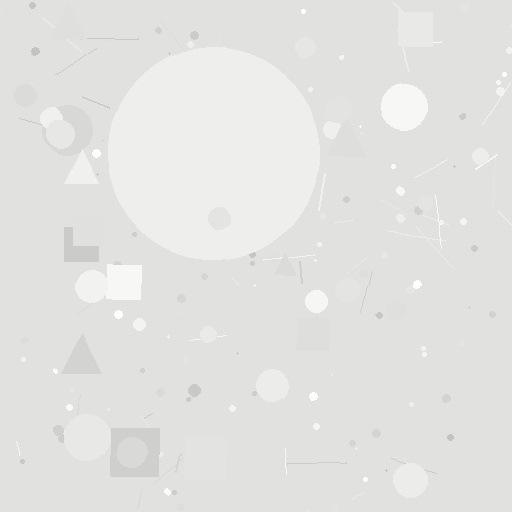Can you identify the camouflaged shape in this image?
The camouflaged shape is a circle.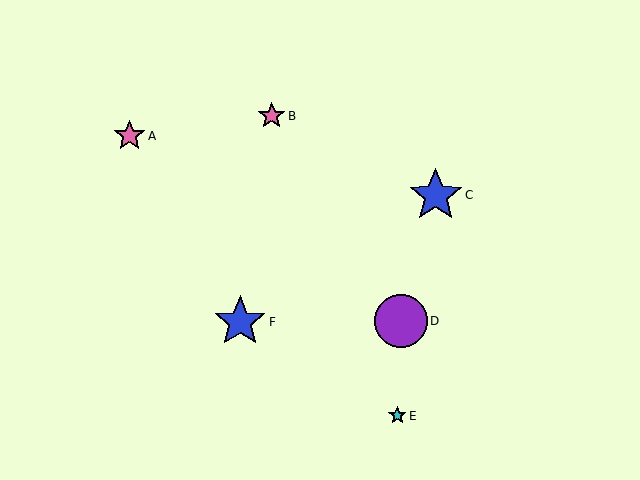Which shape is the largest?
The blue star (labeled C) is the largest.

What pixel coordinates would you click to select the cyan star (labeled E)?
Click at (397, 416) to select the cyan star E.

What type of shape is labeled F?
Shape F is a blue star.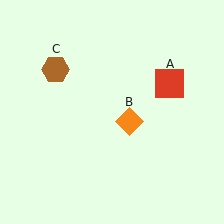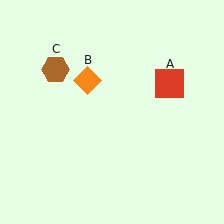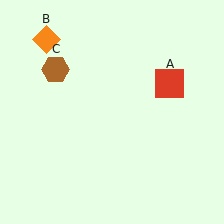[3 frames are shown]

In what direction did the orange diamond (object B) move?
The orange diamond (object B) moved up and to the left.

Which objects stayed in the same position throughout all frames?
Red square (object A) and brown hexagon (object C) remained stationary.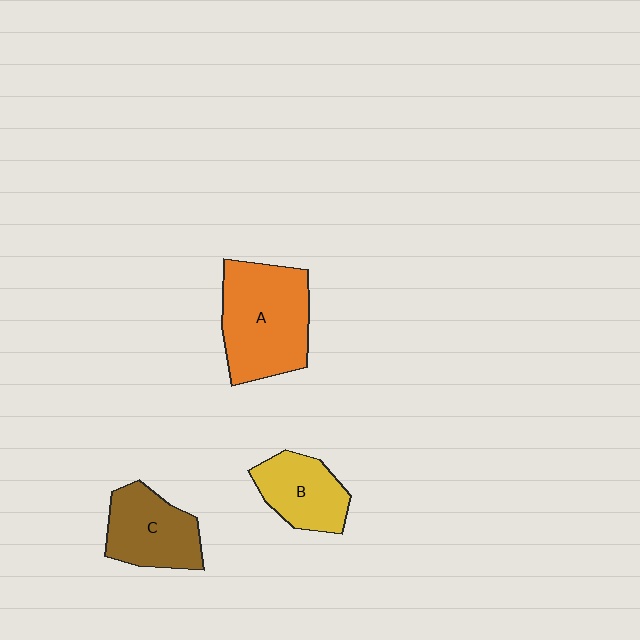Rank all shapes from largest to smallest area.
From largest to smallest: A (orange), C (brown), B (yellow).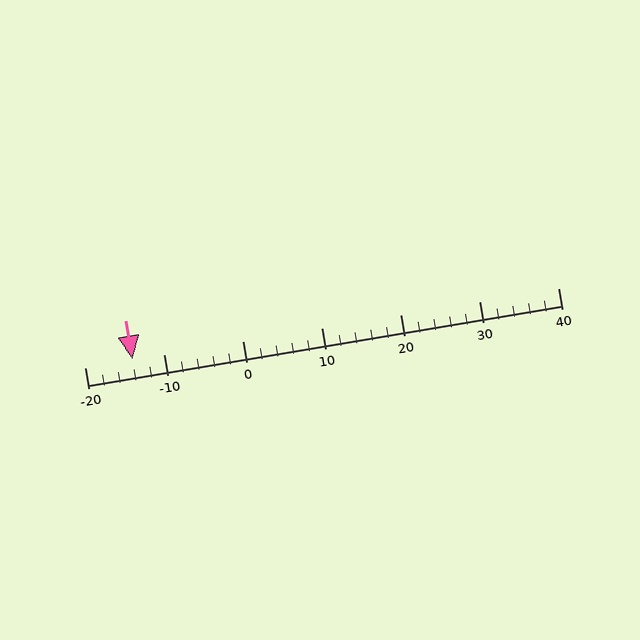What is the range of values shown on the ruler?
The ruler shows values from -20 to 40.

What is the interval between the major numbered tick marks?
The major tick marks are spaced 10 units apart.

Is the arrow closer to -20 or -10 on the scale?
The arrow is closer to -10.